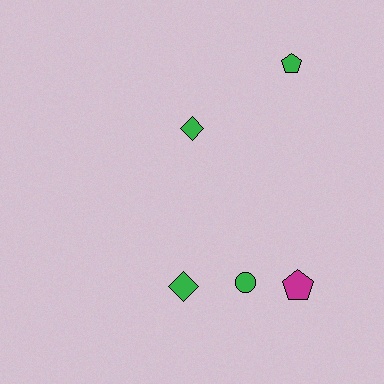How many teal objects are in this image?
There are no teal objects.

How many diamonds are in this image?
There are 2 diamonds.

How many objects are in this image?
There are 5 objects.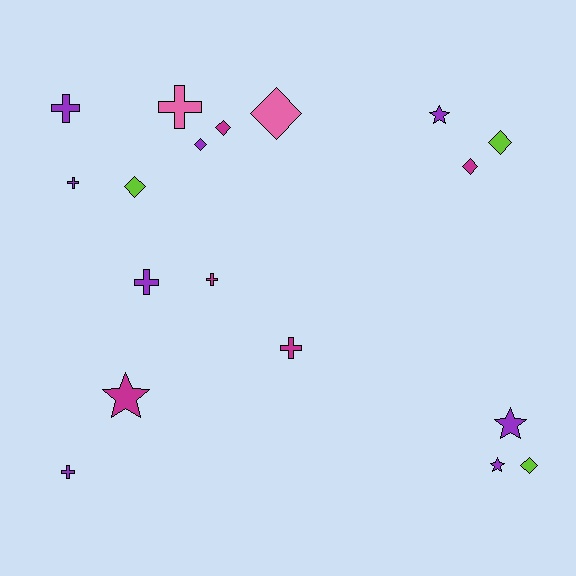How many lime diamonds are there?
There are 3 lime diamonds.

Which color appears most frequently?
Purple, with 8 objects.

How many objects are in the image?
There are 18 objects.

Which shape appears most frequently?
Cross, with 7 objects.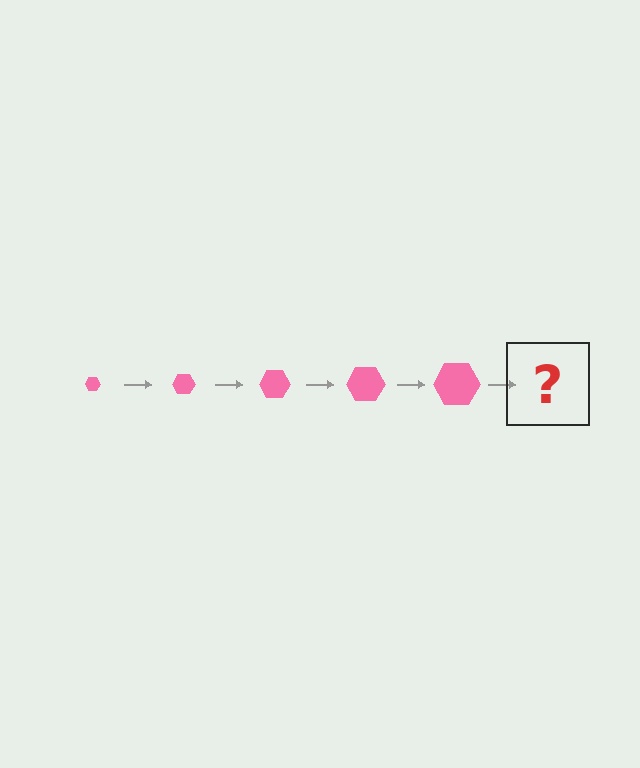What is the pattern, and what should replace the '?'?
The pattern is that the hexagon gets progressively larger each step. The '?' should be a pink hexagon, larger than the previous one.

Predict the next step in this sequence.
The next step is a pink hexagon, larger than the previous one.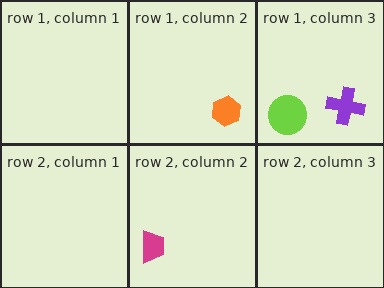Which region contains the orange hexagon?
The row 1, column 2 region.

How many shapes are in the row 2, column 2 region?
1.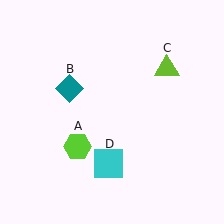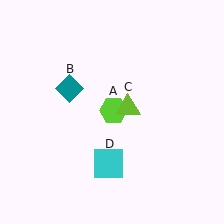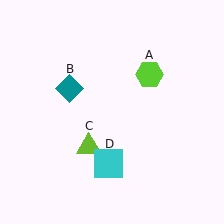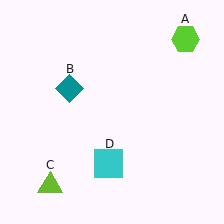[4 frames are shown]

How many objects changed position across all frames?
2 objects changed position: lime hexagon (object A), lime triangle (object C).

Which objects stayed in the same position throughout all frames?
Teal diamond (object B) and cyan square (object D) remained stationary.